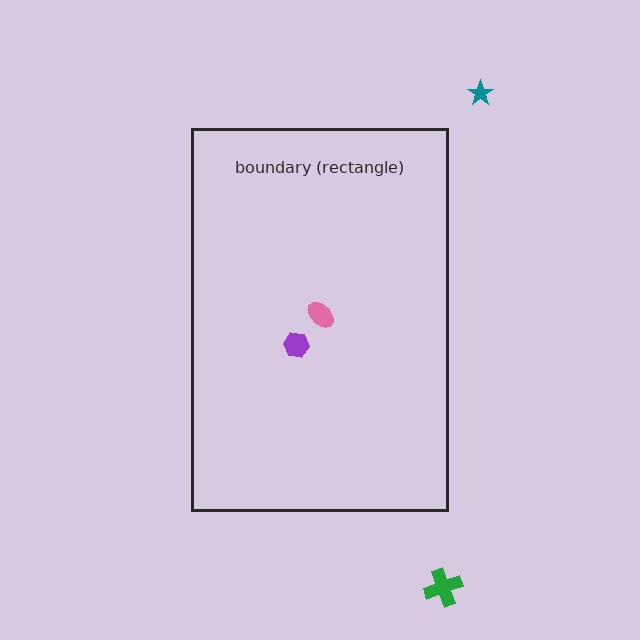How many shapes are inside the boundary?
2 inside, 2 outside.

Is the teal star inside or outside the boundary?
Outside.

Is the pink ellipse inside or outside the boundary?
Inside.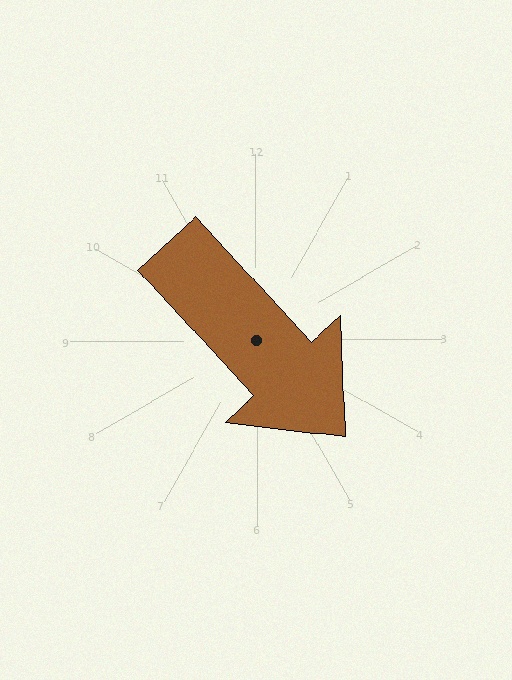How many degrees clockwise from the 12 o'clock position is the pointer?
Approximately 138 degrees.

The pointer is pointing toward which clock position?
Roughly 5 o'clock.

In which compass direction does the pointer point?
Southeast.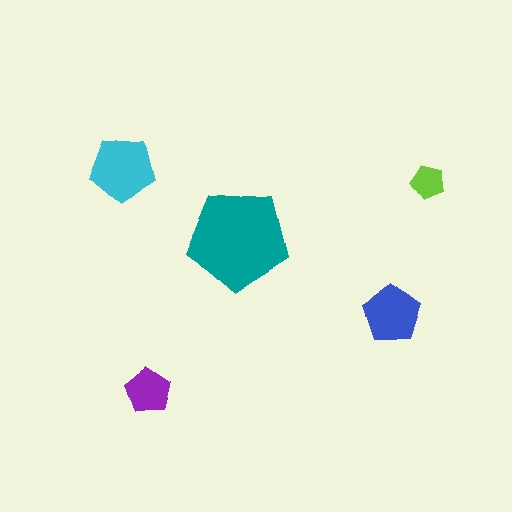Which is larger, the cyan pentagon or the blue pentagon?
The cyan one.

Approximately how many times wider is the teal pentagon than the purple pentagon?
About 2 times wider.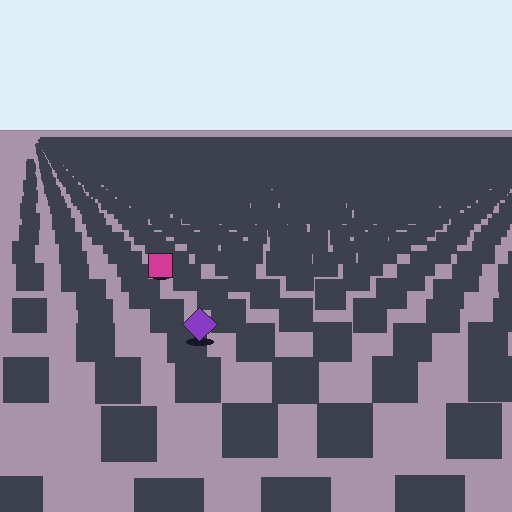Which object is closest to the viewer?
The purple diamond is closest. The texture marks near it are larger and more spread out.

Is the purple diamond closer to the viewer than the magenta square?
Yes. The purple diamond is closer — you can tell from the texture gradient: the ground texture is coarser near it.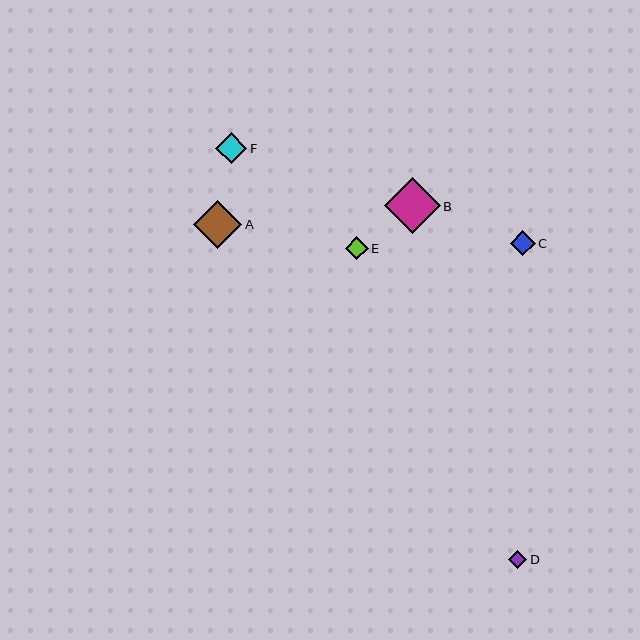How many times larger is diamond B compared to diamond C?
Diamond B is approximately 2.2 times the size of diamond C.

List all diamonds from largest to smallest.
From largest to smallest: B, A, F, C, E, D.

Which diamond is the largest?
Diamond B is the largest with a size of approximately 55 pixels.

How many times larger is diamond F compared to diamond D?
Diamond F is approximately 1.7 times the size of diamond D.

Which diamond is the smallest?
Diamond D is the smallest with a size of approximately 19 pixels.